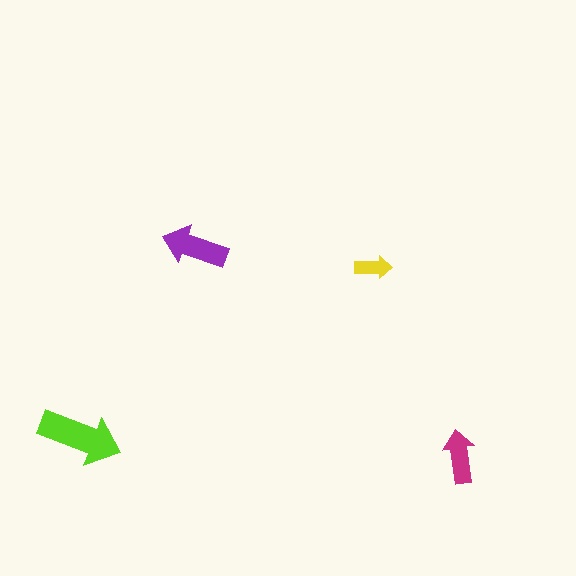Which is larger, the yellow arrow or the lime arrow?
The lime one.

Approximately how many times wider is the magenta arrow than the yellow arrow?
About 1.5 times wider.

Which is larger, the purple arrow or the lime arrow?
The lime one.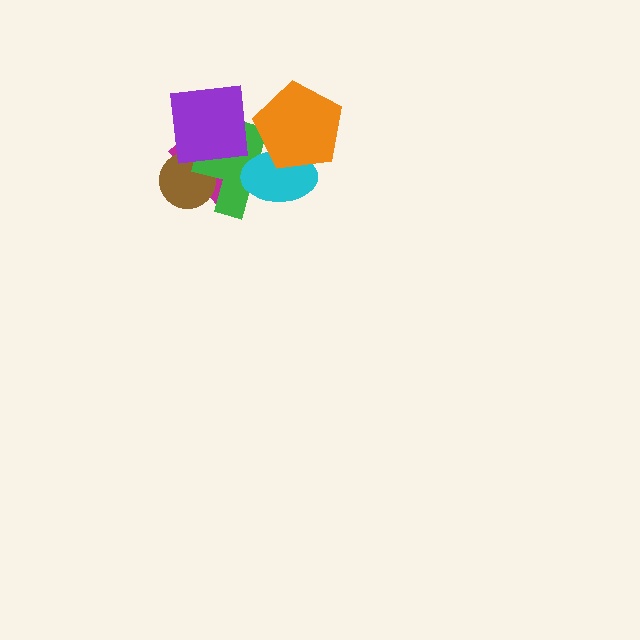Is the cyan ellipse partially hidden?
Yes, it is partially covered by another shape.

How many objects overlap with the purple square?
3 objects overlap with the purple square.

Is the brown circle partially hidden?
Yes, it is partially covered by another shape.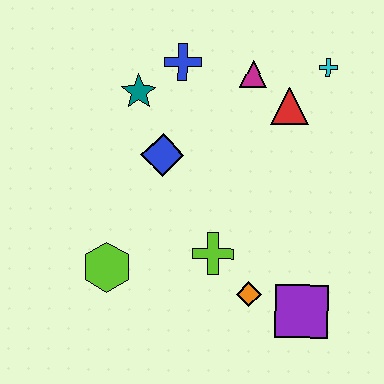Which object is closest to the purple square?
The orange diamond is closest to the purple square.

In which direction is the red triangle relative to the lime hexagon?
The red triangle is to the right of the lime hexagon.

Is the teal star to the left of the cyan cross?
Yes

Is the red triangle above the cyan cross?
No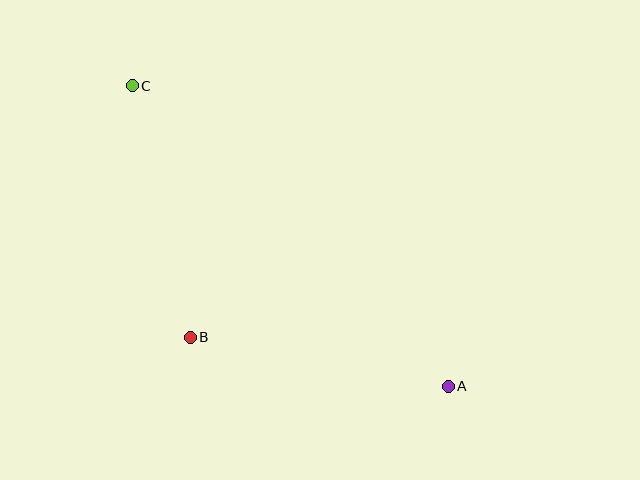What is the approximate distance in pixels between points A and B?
The distance between A and B is approximately 263 pixels.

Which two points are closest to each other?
Points B and C are closest to each other.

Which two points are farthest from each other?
Points A and C are farthest from each other.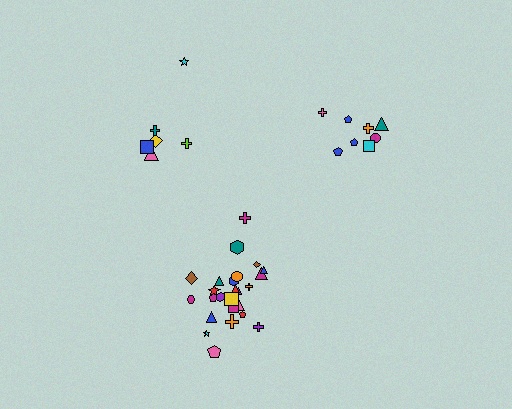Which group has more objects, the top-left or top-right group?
The top-right group.